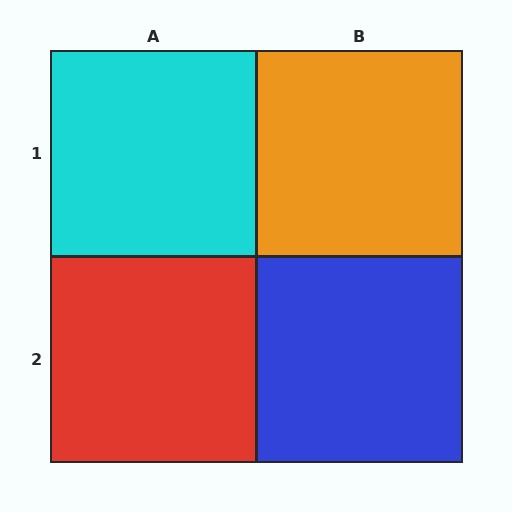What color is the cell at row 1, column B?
Orange.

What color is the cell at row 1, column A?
Cyan.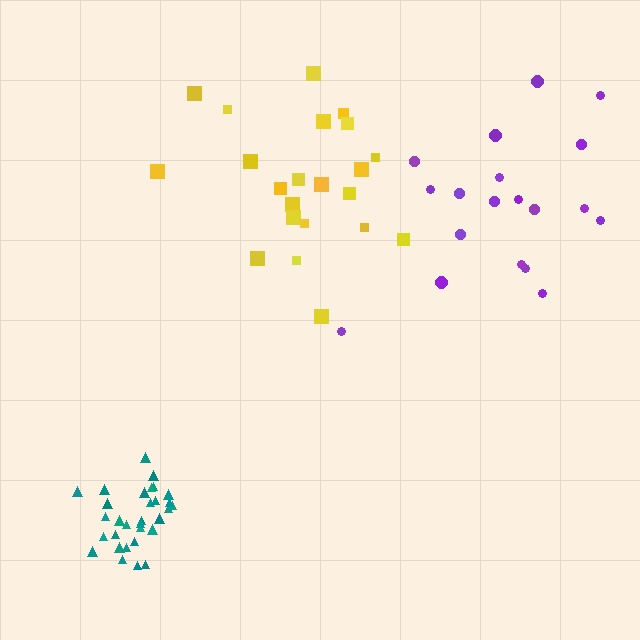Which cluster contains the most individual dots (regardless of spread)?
Teal (31).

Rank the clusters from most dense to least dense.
teal, yellow, purple.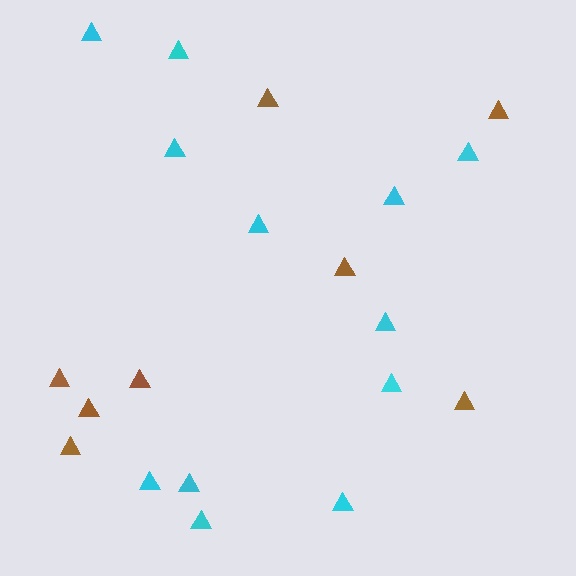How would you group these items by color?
There are 2 groups: one group of cyan triangles (12) and one group of brown triangles (8).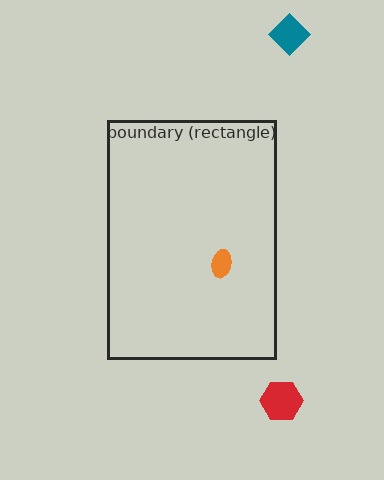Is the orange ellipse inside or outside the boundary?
Inside.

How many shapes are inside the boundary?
1 inside, 2 outside.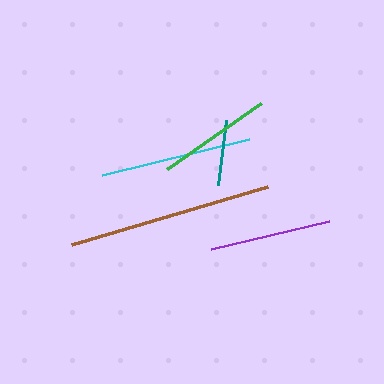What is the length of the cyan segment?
The cyan segment is approximately 152 pixels long.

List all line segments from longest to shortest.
From longest to shortest: brown, cyan, purple, green, teal.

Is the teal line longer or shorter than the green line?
The green line is longer than the teal line.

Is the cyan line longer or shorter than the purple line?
The cyan line is longer than the purple line.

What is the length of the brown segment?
The brown segment is approximately 205 pixels long.